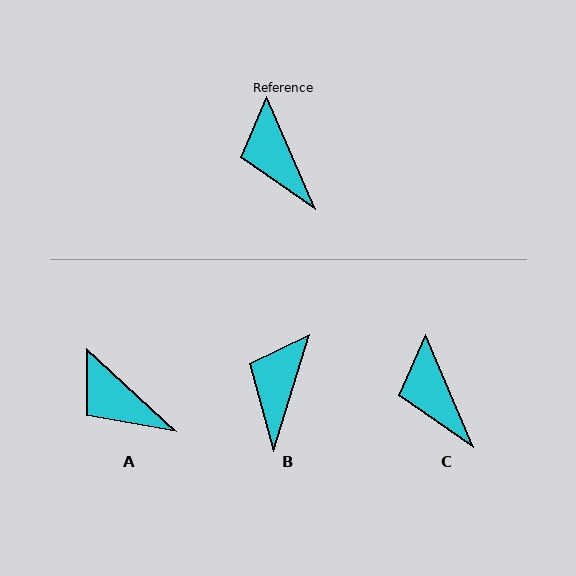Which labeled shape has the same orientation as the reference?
C.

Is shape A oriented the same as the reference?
No, it is off by about 24 degrees.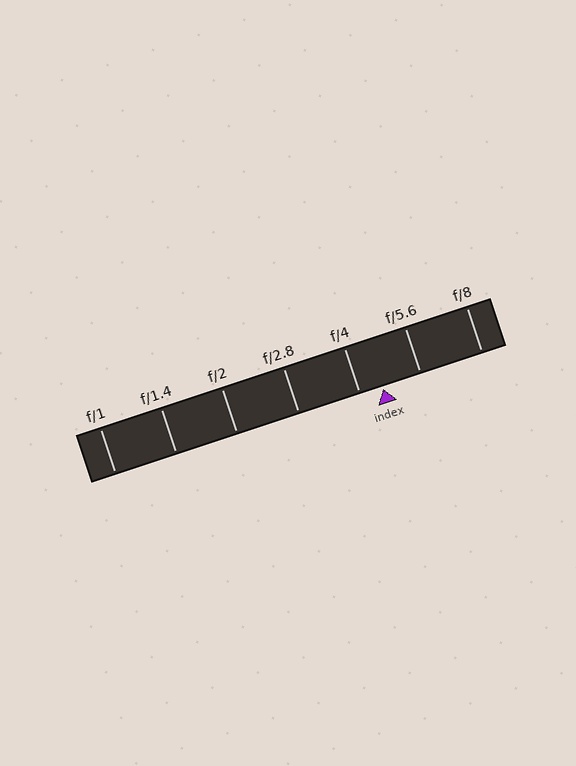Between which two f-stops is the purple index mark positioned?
The index mark is between f/4 and f/5.6.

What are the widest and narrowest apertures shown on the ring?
The widest aperture shown is f/1 and the narrowest is f/8.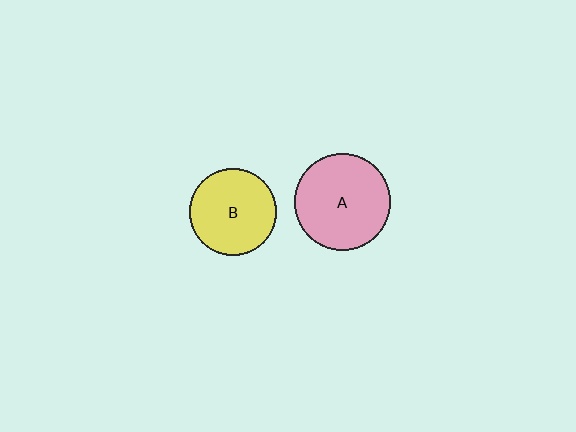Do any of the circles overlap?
No, none of the circles overlap.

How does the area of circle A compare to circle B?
Approximately 1.2 times.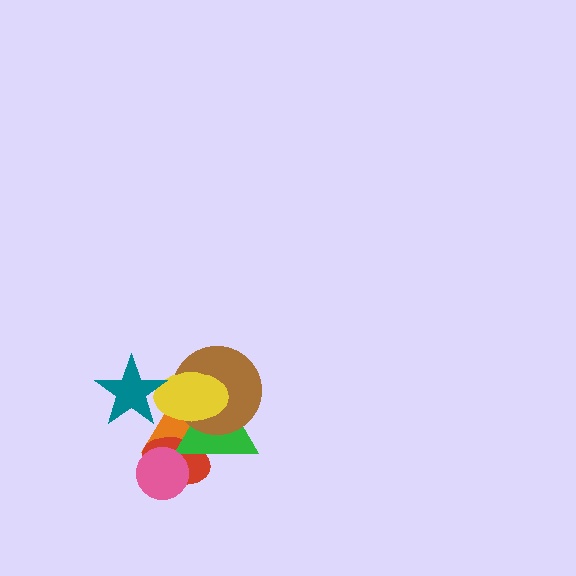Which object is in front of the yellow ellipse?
The teal star is in front of the yellow ellipse.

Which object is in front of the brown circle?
The yellow ellipse is in front of the brown circle.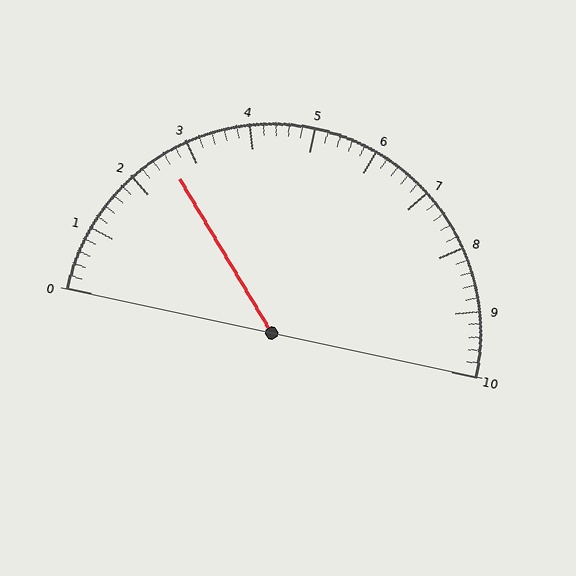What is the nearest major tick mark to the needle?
The nearest major tick mark is 3.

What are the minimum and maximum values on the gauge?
The gauge ranges from 0 to 10.